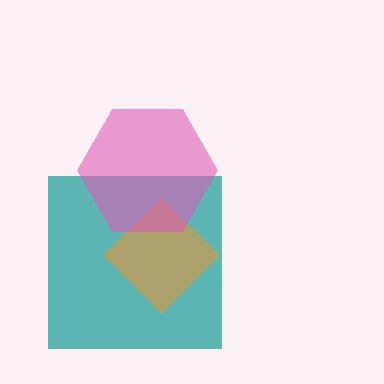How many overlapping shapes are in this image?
There are 3 overlapping shapes in the image.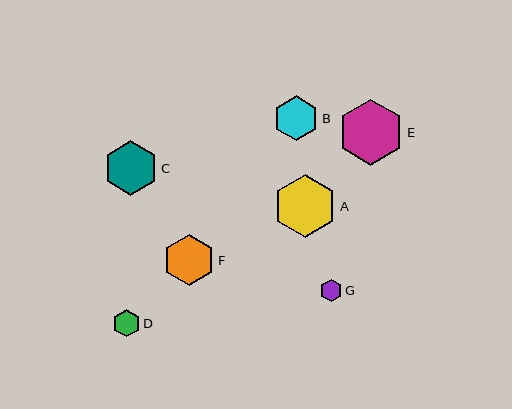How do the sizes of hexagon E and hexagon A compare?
Hexagon E and hexagon A are approximately the same size.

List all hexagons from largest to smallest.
From largest to smallest: E, A, C, F, B, D, G.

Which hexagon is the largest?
Hexagon E is the largest with a size of approximately 66 pixels.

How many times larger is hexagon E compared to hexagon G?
Hexagon E is approximately 2.9 times the size of hexagon G.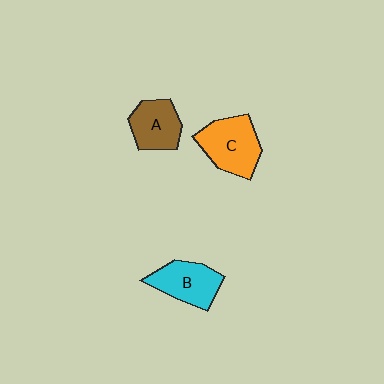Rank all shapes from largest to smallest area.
From largest to smallest: C (orange), B (cyan), A (brown).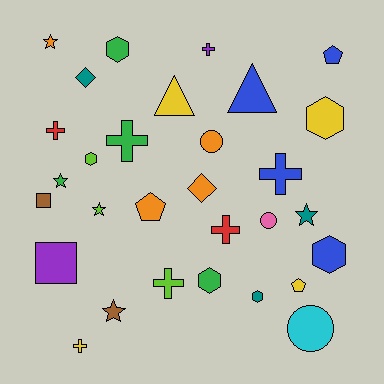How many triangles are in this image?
There are 2 triangles.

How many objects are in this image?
There are 30 objects.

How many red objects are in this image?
There are 2 red objects.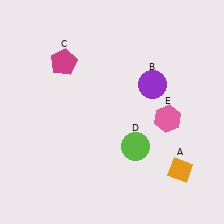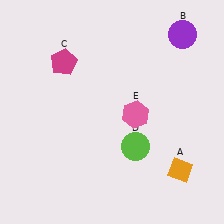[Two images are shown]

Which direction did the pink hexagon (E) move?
The pink hexagon (E) moved left.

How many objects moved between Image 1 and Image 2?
2 objects moved between the two images.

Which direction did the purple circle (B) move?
The purple circle (B) moved up.